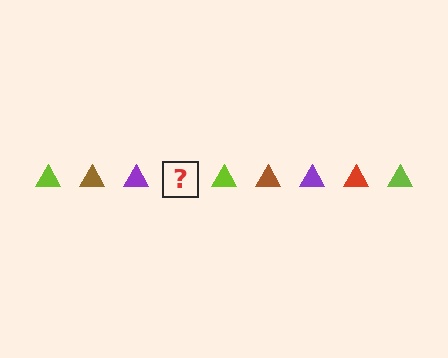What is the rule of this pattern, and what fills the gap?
The rule is that the pattern cycles through lime, brown, purple, red triangles. The gap should be filled with a red triangle.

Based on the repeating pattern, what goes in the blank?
The blank should be a red triangle.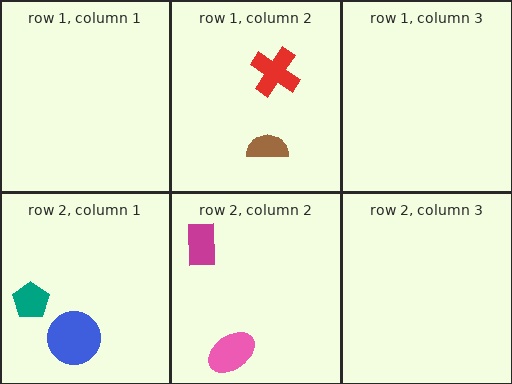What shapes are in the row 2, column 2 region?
The pink ellipse, the magenta rectangle.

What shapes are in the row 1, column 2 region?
The brown semicircle, the red cross.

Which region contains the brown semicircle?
The row 1, column 2 region.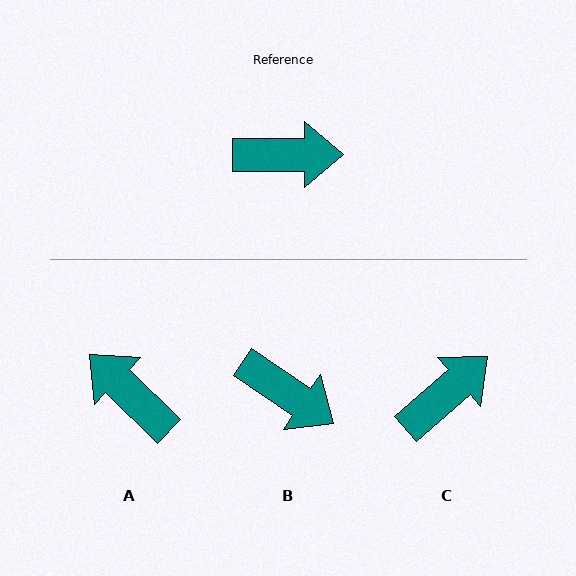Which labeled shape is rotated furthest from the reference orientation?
A, about 135 degrees away.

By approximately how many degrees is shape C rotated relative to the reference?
Approximately 41 degrees counter-clockwise.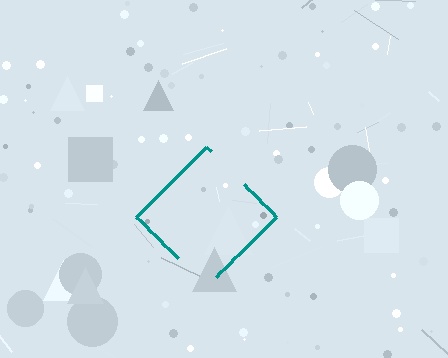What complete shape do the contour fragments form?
The contour fragments form a diamond.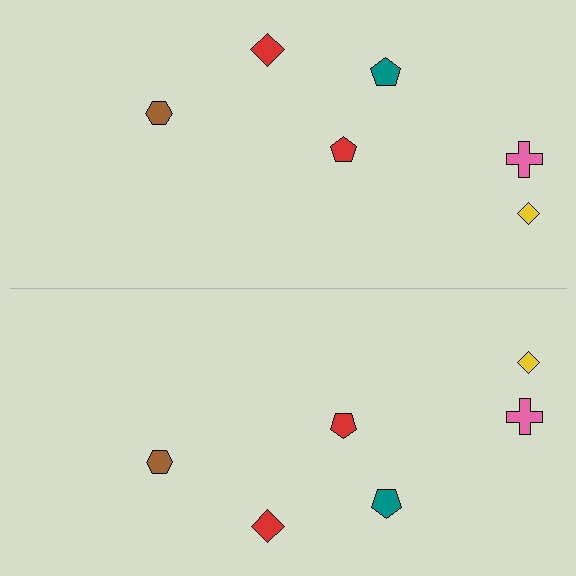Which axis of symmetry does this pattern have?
The pattern has a horizontal axis of symmetry running through the center of the image.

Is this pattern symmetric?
Yes, this pattern has bilateral (reflection) symmetry.